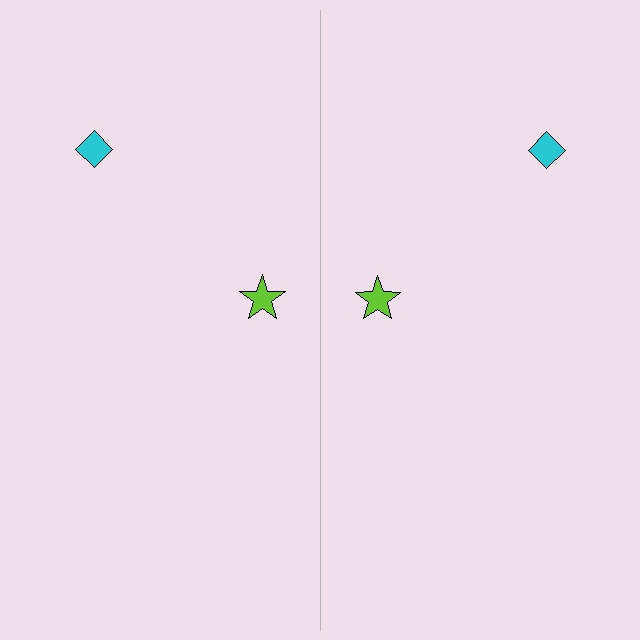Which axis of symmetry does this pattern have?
The pattern has a vertical axis of symmetry running through the center of the image.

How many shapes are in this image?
There are 4 shapes in this image.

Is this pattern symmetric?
Yes, this pattern has bilateral (reflection) symmetry.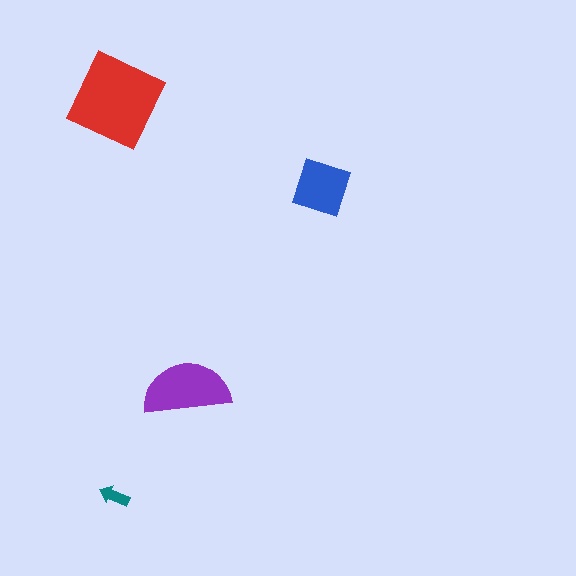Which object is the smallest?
The teal arrow.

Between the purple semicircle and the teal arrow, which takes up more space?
The purple semicircle.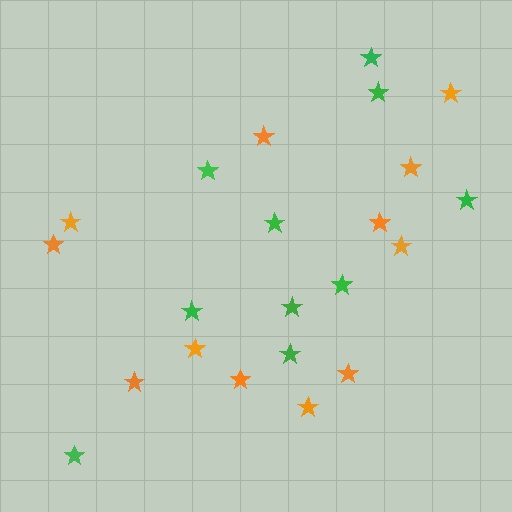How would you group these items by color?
There are 2 groups: one group of orange stars (12) and one group of green stars (10).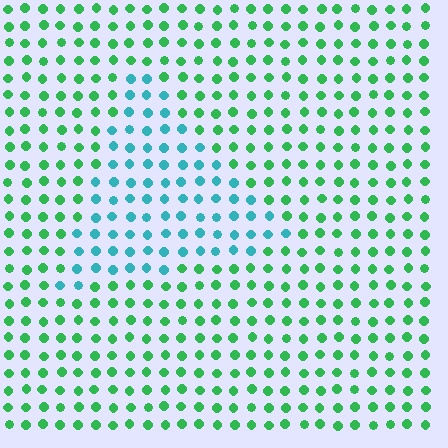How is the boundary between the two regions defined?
The boundary is defined purely by a slight shift in hue (about 48 degrees). Spacing, size, and orientation are identical on both sides.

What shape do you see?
I see a triangle.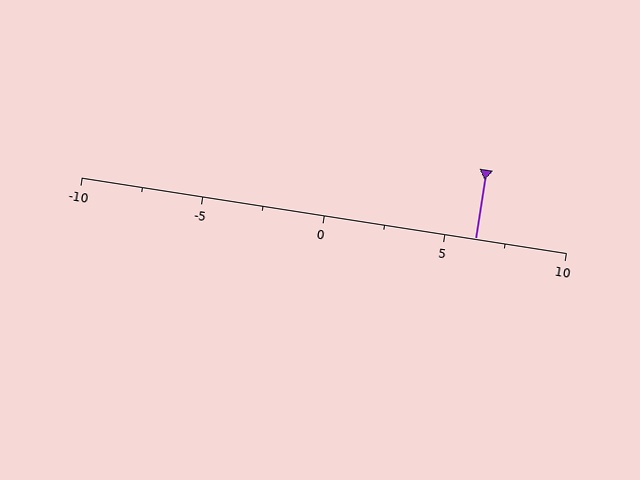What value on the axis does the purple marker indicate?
The marker indicates approximately 6.2.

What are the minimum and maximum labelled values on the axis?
The axis runs from -10 to 10.